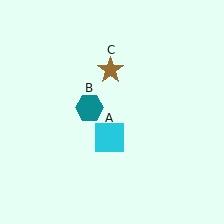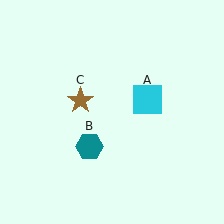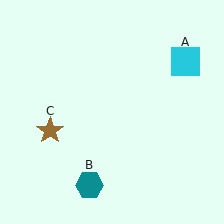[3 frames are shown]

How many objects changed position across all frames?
3 objects changed position: cyan square (object A), teal hexagon (object B), brown star (object C).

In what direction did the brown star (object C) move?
The brown star (object C) moved down and to the left.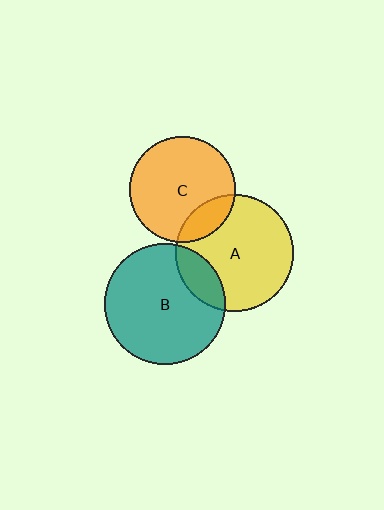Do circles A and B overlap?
Yes.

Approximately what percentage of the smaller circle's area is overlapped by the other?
Approximately 20%.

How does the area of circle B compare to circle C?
Approximately 1.3 times.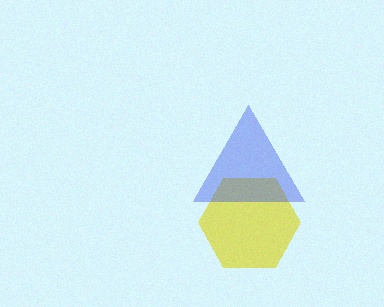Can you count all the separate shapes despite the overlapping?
Yes, there are 2 separate shapes.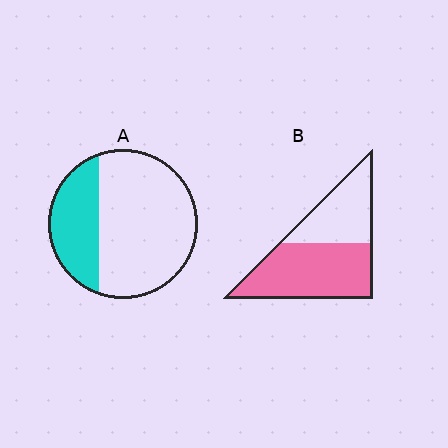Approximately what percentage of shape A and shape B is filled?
A is approximately 30% and B is approximately 60%.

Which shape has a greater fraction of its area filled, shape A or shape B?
Shape B.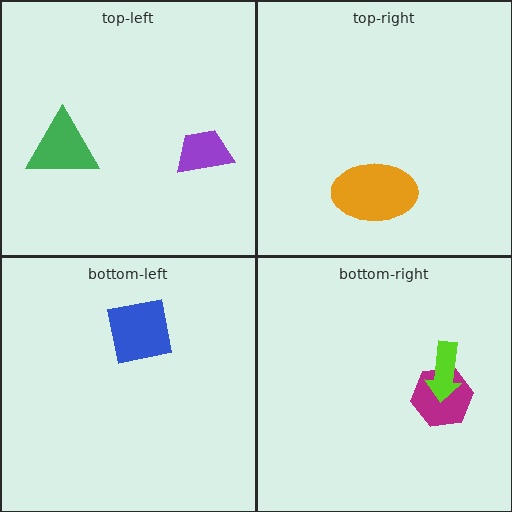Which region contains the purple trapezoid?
The top-left region.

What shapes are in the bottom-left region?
The blue square.